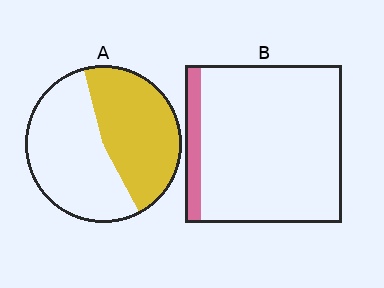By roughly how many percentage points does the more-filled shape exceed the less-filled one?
By roughly 35 percentage points (A over B).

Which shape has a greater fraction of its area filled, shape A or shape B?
Shape A.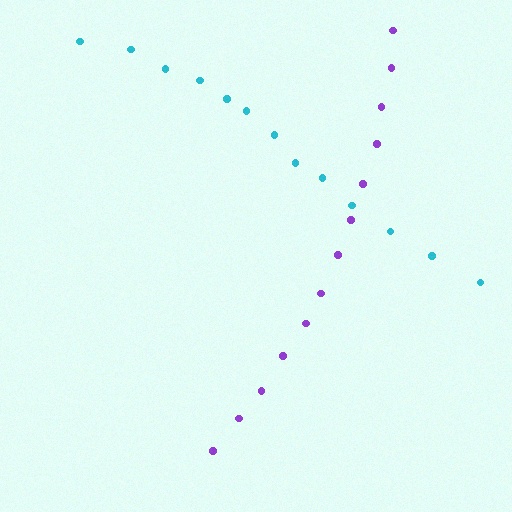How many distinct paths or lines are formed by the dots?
There are 2 distinct paths.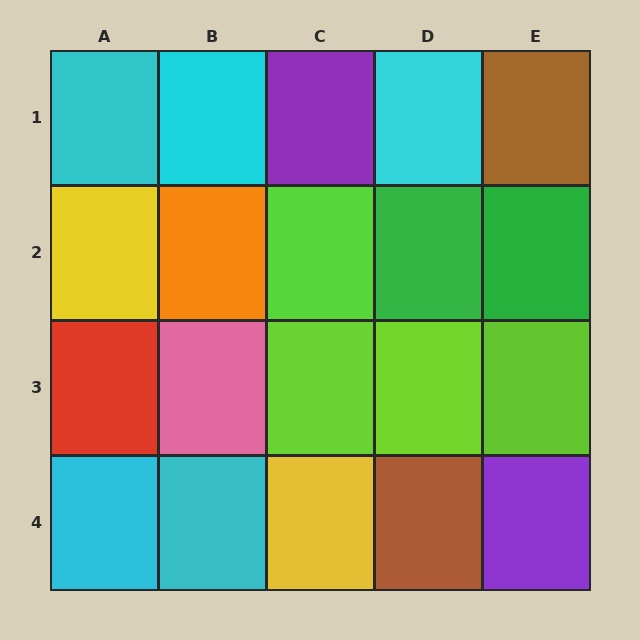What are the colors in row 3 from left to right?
Red, pink, lime, lime, lime.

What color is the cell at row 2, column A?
Yellow.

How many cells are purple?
2 cells are purple.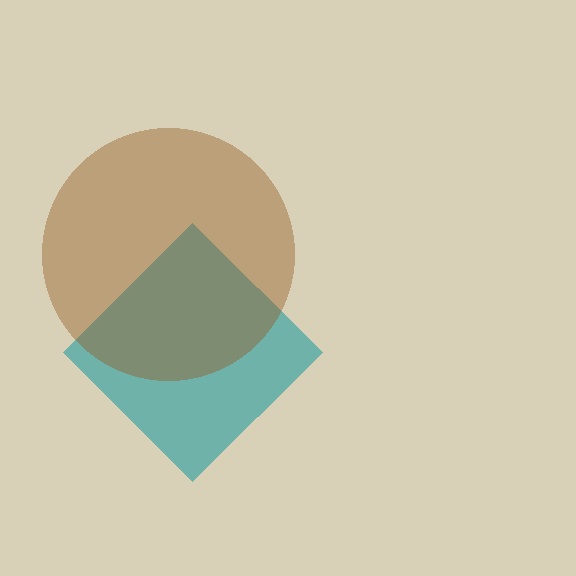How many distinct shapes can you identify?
There are 2 distinct shapes: a teal diamond, a brown circle.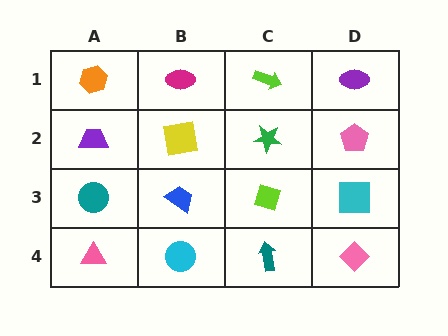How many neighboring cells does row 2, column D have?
3.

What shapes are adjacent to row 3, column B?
A yellow square (row 2, column B), a cyan circle (row 4, column B), a teal circle (row 3, column A), a lime diamond (row 3, column C).